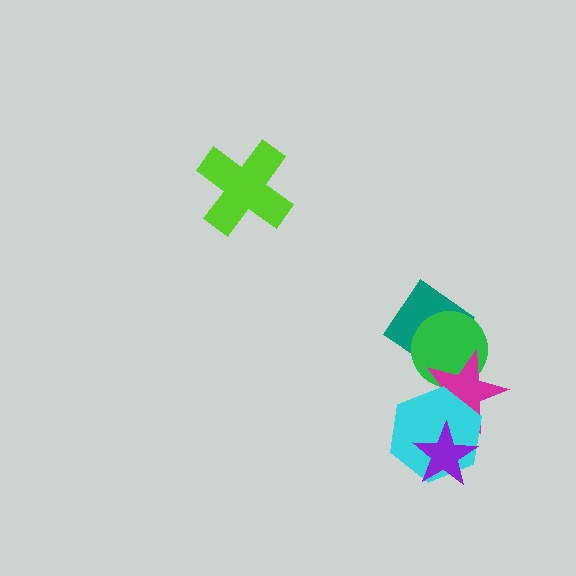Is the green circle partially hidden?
Yes, it is partially covered by another shape.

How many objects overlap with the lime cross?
0 objects overlap with the lime cross.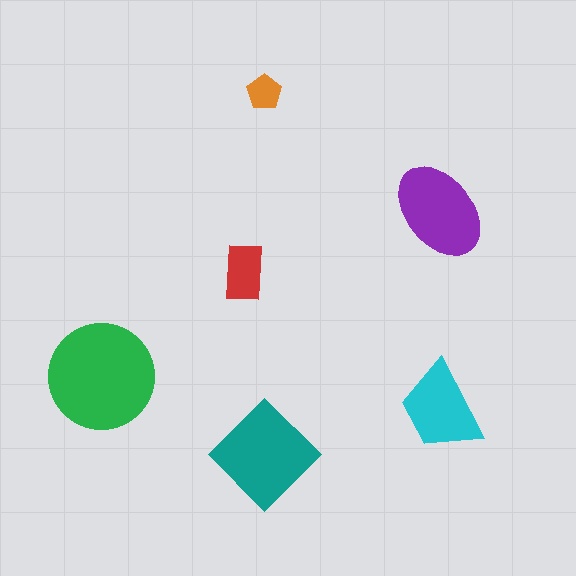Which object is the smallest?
The orange pentagon.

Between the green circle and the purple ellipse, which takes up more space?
The green circle.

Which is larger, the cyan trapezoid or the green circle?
The green circle.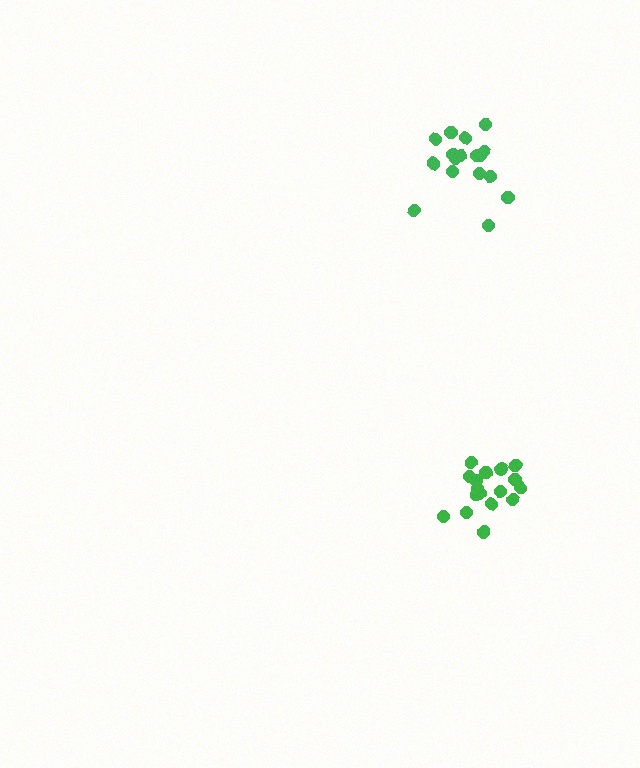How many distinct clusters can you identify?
There are 2 distinct clusters.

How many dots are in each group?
Group 1: 17 dots, Group 2: 17 dots (34 total).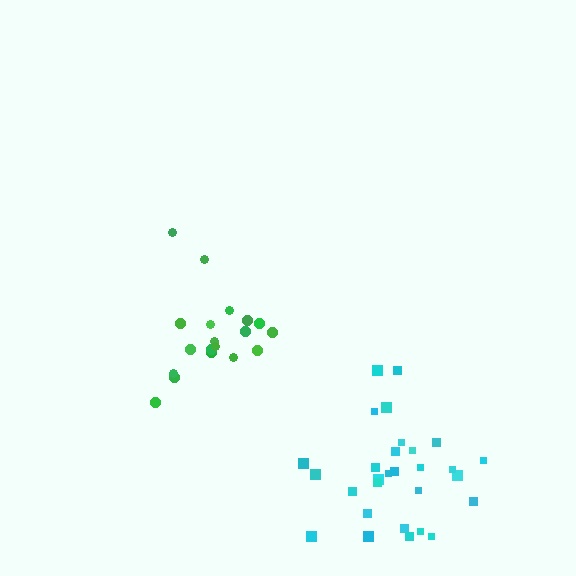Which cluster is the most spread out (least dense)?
Cyan.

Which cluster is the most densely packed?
Green.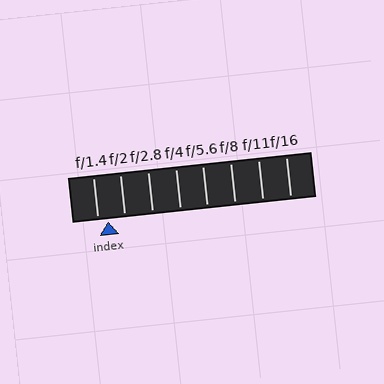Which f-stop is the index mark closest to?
The index mark is closest to f/1.4.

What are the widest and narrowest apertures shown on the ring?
The widest aperture shown is f/1.4 and the narrowest is f/16.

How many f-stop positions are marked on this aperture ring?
There are 8 f-stop positions marked.